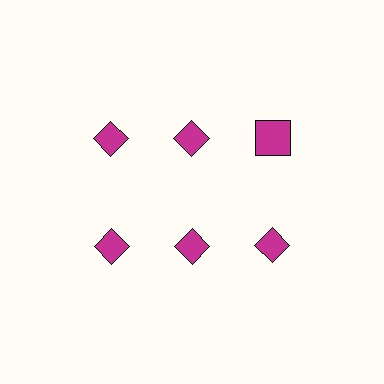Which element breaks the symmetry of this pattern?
The magenta square in the top row, center column breaks the symmetry. All other shapes are magenta diamonds.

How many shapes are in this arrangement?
There are 6 shapes arranged in a grid pattern.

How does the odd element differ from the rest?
It has a different shape: square instead of diamond.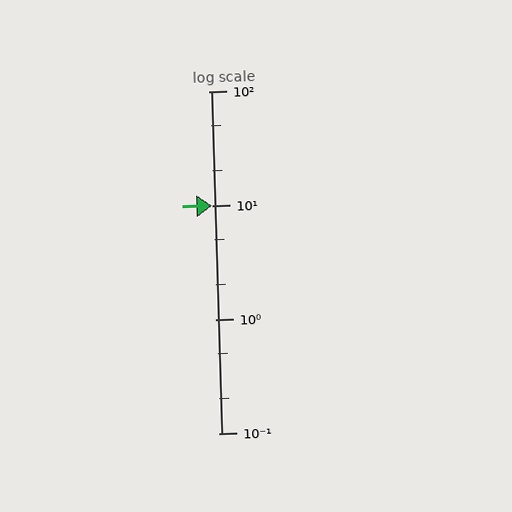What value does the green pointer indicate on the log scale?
The pointer indicates approximately 10.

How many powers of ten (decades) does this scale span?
The scale spans 3 decades, from 0.1 to 100.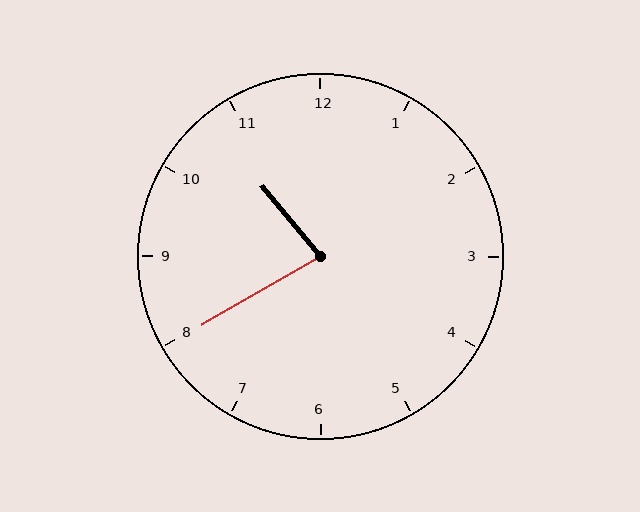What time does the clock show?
10:40.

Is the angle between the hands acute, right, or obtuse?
It is acute.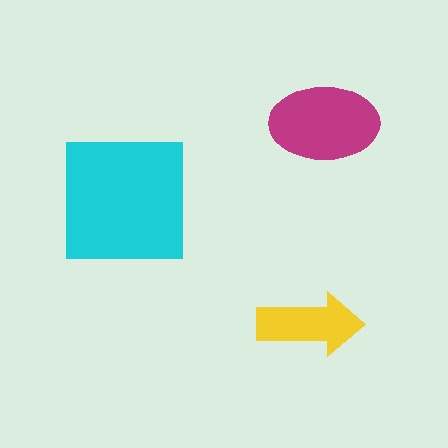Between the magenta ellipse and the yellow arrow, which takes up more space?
The magenta ellipse.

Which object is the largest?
The cyan square.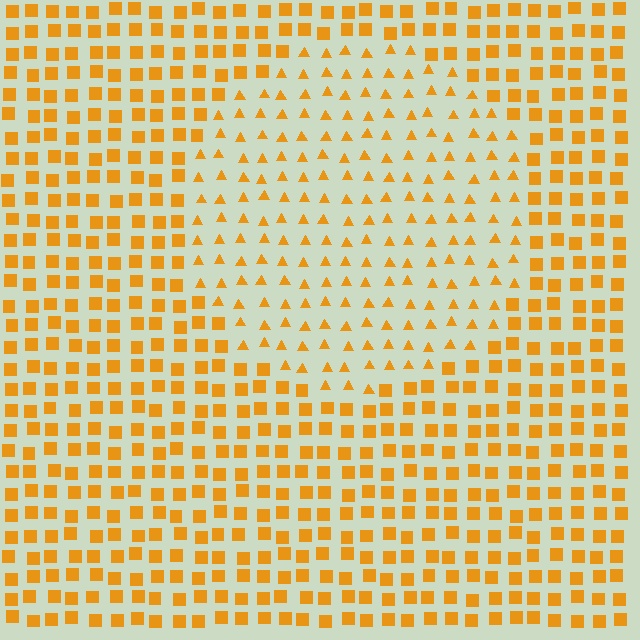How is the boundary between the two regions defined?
The boundary is defined by a change in element shape: triangles inside vs. squares outside. All elements share the same color and spacing.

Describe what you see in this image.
The image is filled with small orange elements arranged in a uniform grid. A circle-shaped region contains triangles, while the surrounding area contains squares. The boundary is defined purely by the change in element shape.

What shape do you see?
I see a circle.